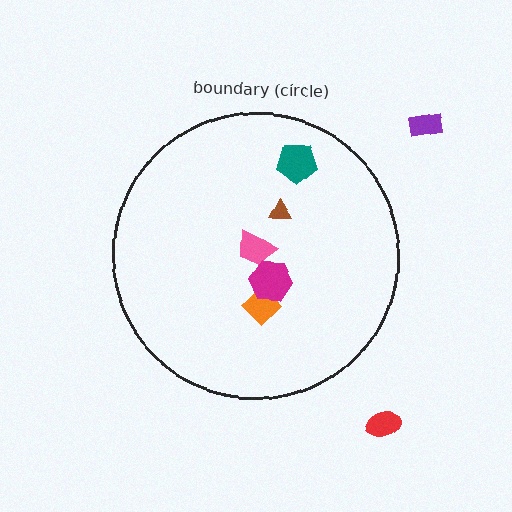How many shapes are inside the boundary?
5 inside, 2 outside.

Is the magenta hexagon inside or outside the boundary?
Inside.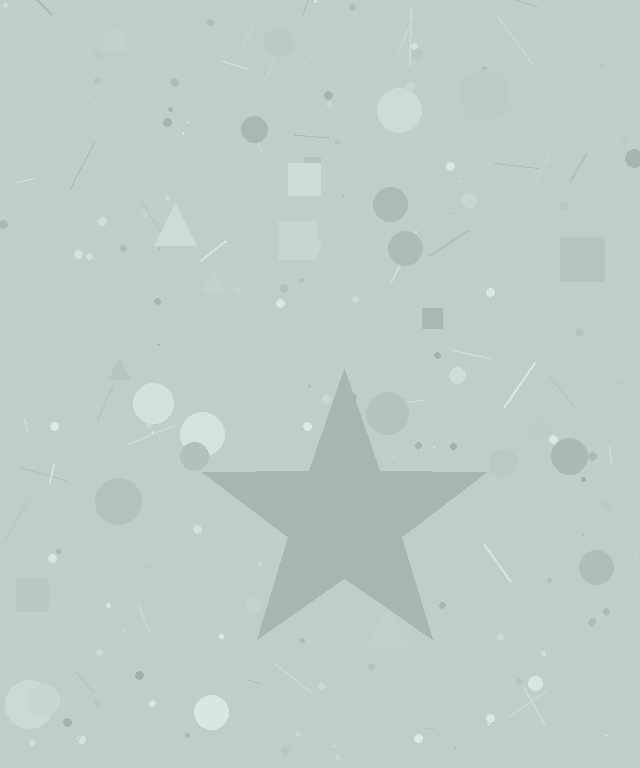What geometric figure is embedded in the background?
A star is embedded in the background.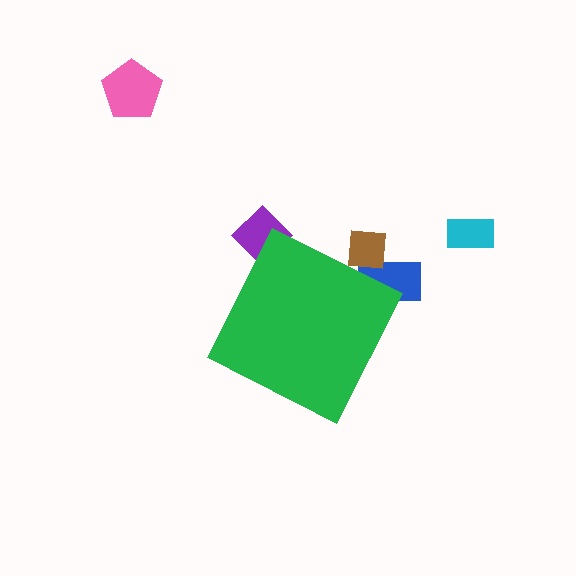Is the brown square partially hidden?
Yes, the brown square is partially hidden behind the green diamond.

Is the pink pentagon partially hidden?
No, the pink pentagon is fully visible.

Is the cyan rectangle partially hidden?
No, the cyan rectangle is fully visible.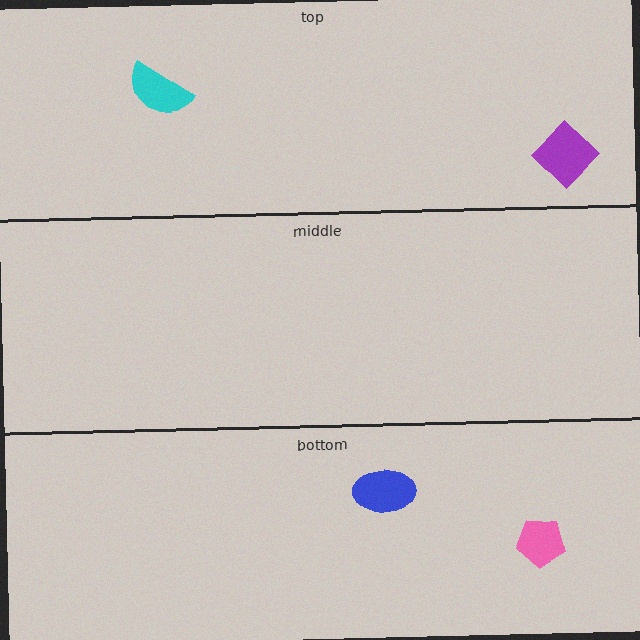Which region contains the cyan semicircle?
The top region.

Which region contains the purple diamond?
The top region.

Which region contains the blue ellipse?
The bottom region.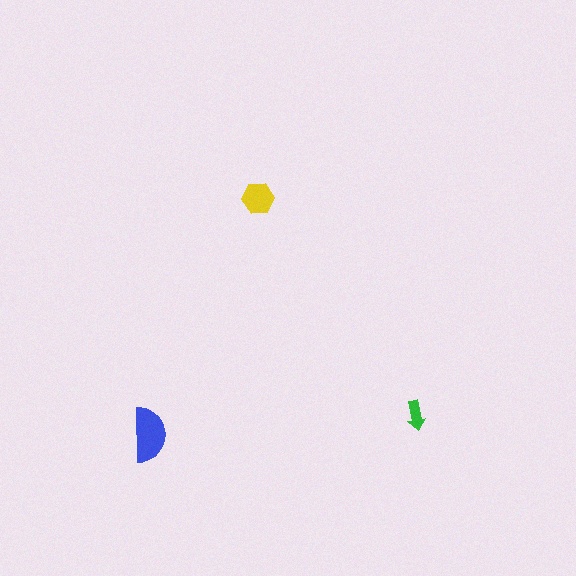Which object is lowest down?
The blue semicircle is bottommost.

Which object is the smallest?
The green arrow.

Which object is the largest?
The blue semicircle.